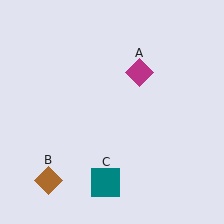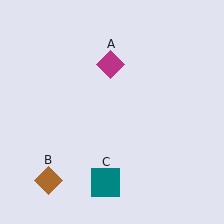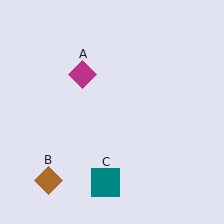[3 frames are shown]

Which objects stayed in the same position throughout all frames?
Brown diamond (object B) and teal square (object C) remained stationary.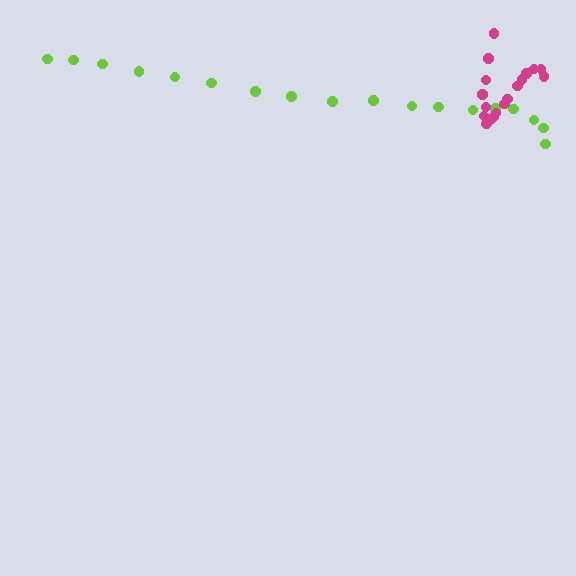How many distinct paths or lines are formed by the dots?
There are 2 distinct paths.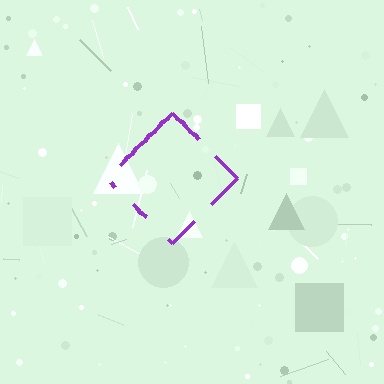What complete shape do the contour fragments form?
The contour fragments form a diamond.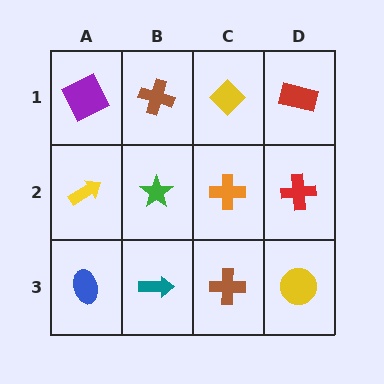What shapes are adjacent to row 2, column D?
A red rectangle (row 1, column D), a yellow circle (row 3, column D), an orange cross (row 2, column C).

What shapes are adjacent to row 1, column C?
An orange cross (row 2, column C), a brown cross (row 1, column B), a red rectangle (row 1, column D).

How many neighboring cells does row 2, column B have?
4.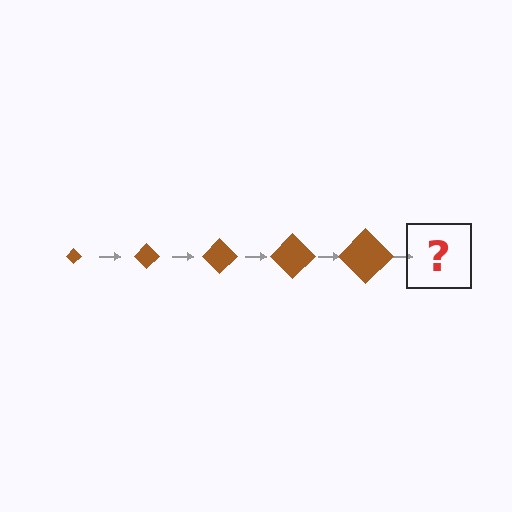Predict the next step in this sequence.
The next step is a brown diamond, larger than the previous one.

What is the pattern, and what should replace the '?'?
The pattern is that the diamond gets progressively larger each step. The '?' should be a brown diamond, larger than the previous one.